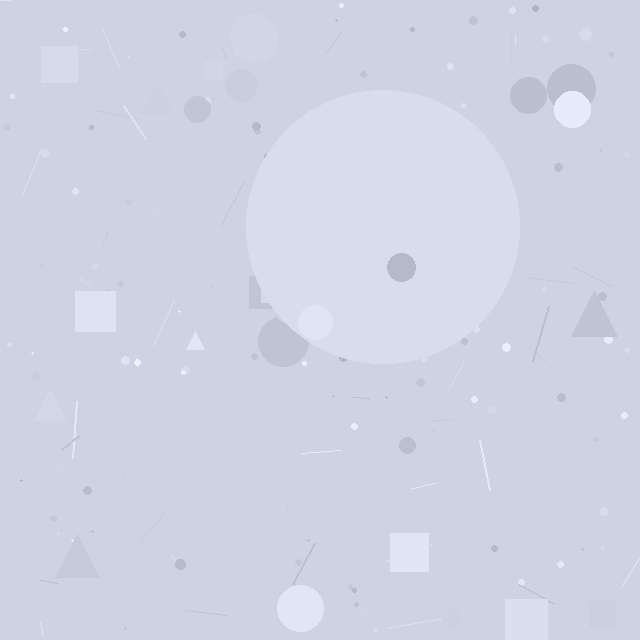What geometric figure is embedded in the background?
A circle is embedded in the background.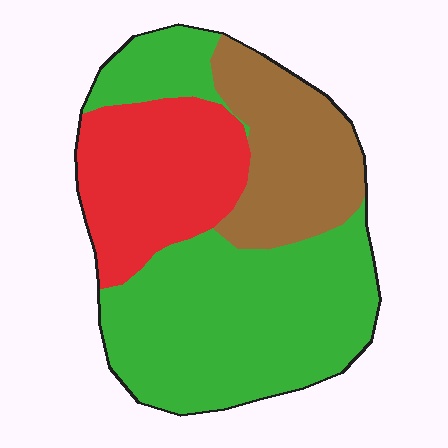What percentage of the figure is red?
Red covers 26% of the figure.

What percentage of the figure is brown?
Brown takes up about one fifth (1/5) of the figure.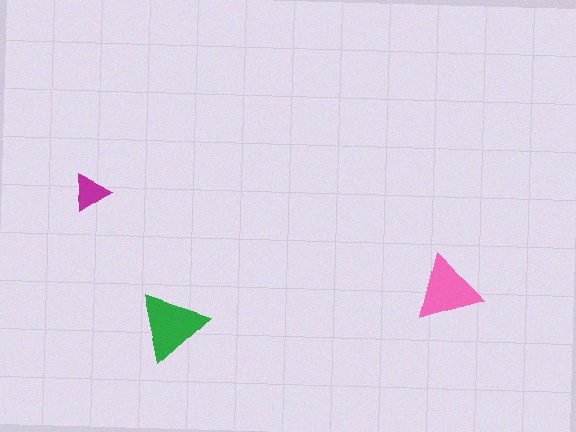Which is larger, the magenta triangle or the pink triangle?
The pink one.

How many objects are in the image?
There are 3 objects in the image.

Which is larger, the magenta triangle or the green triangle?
The green one.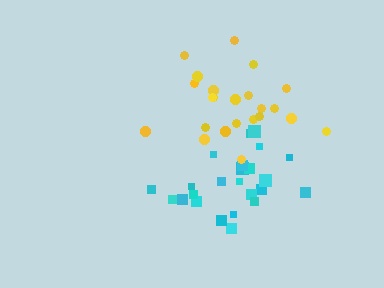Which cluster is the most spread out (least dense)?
Yellow.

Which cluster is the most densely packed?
Cyan.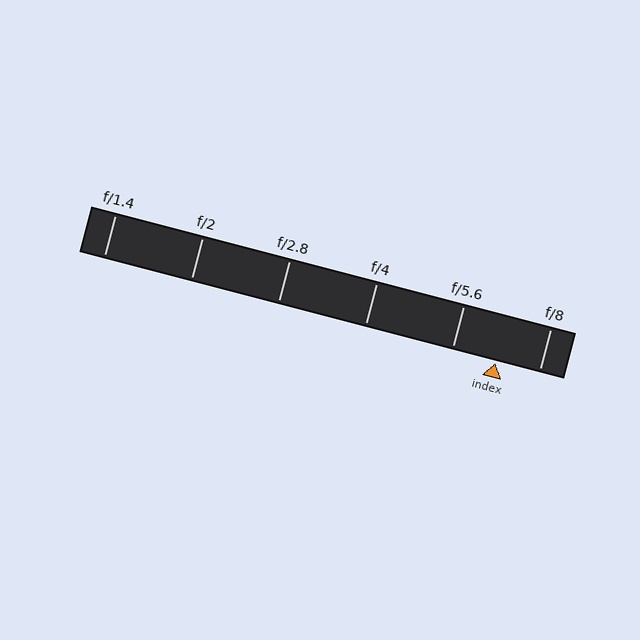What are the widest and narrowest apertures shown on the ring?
The widest aperture shown is f/1.4 and the narrowest is f/8.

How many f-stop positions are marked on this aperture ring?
There are 6 f-stop positions marked.